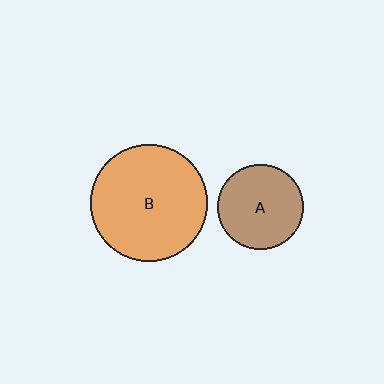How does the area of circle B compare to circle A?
Approximately 1.9 times.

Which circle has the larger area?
Circle B (orange).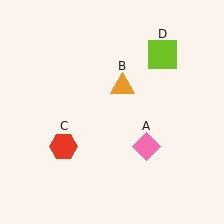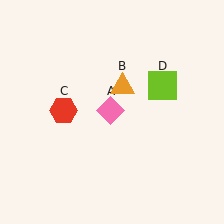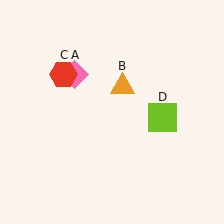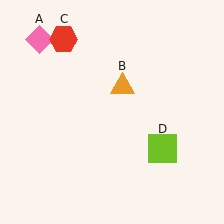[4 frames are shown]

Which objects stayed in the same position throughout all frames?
Orange triangle (object B) remained stationary.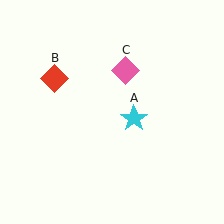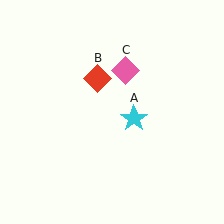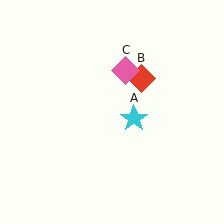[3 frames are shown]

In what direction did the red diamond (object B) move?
The red diamond (object B) moved right.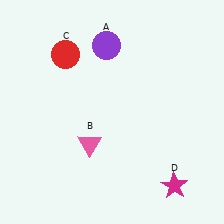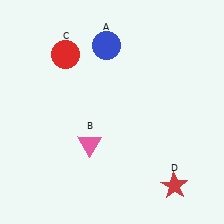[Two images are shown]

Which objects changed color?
A changed from purple to blue. D changed from magenta to red.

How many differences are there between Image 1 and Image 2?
There are 2 differences between the two images.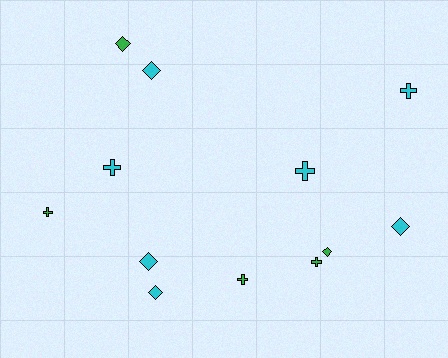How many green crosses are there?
There are 3 green crosses.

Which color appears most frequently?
Cyan, with 7 objects.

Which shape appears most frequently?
Cross, with 6 objects.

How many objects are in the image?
There are 12 objects.